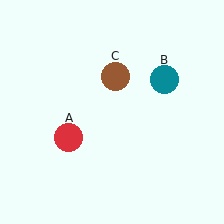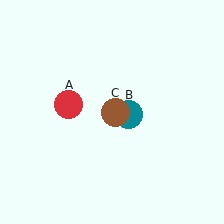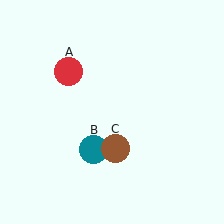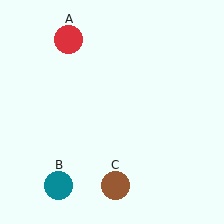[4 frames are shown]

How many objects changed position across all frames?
3 objects changed position: red circle (object A), teal circle (object B), brown circle (object C).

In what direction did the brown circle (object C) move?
The brown circle (object C) moved down.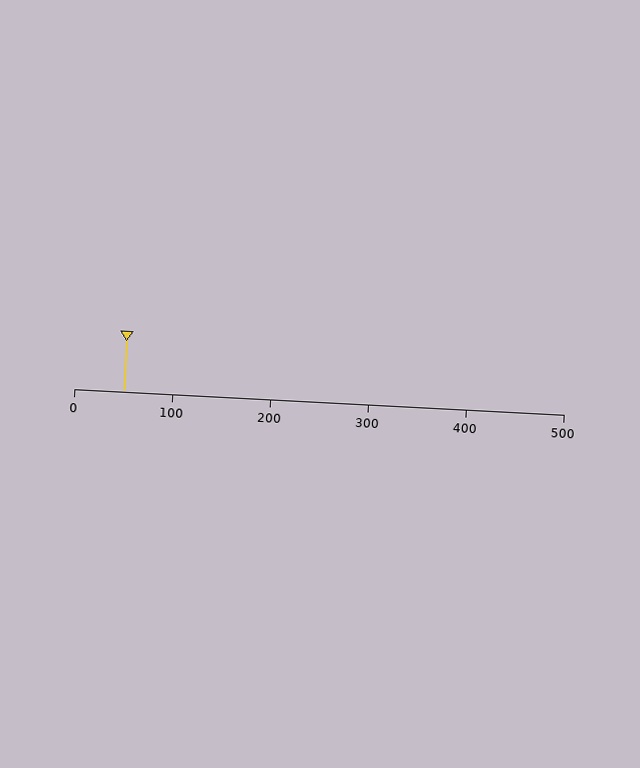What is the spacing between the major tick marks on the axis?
The major ticks are spaced 100 apart.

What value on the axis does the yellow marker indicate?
The marker indicates approximately 50.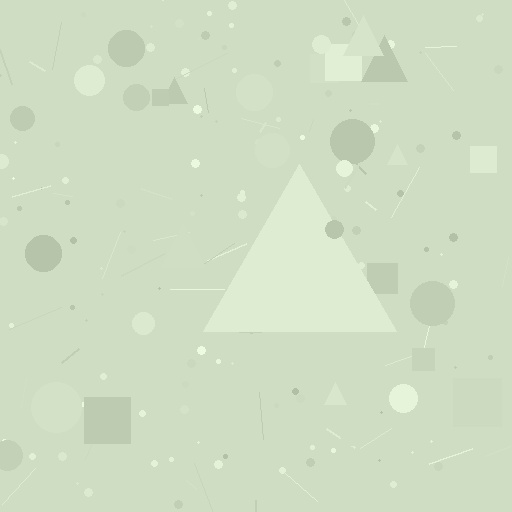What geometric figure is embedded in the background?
A triangle is embedded in the background.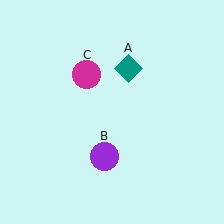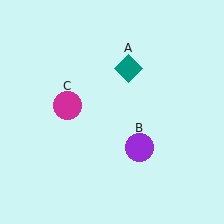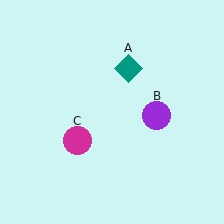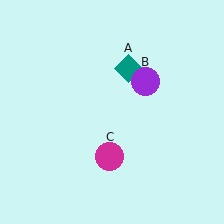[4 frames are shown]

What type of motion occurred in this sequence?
The purple circle (object B), magenta circle (object C) rotated counterclockwise around the center of the scene.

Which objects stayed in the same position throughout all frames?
Teal diamond (object A) remained stationary.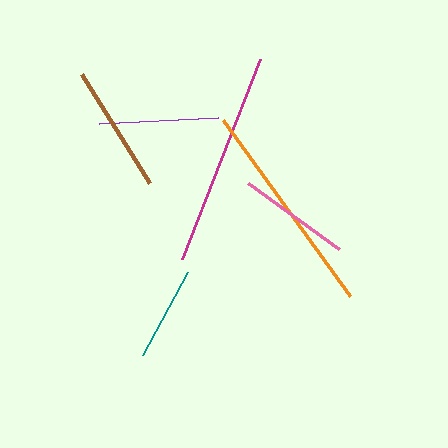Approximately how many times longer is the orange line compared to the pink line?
The orange line is approximately 1.9 times the length of the pink line.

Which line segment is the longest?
The orange line is the longest at approximately 217 pixels.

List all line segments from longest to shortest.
From longest to shortest: orange, magenta, brown, purple, pink, teal.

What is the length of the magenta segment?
The magenta segment is approximately 215 pixels long.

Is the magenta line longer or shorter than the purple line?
The magenta line is longer than the purple line.